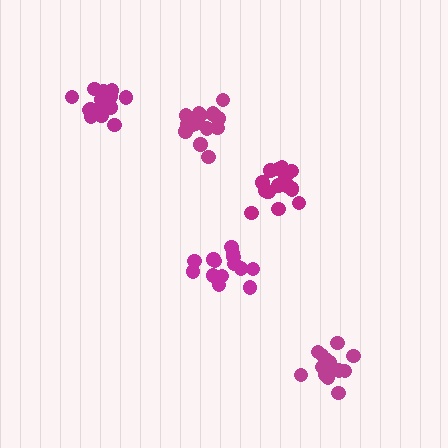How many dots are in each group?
Group 1: 17 dots, Group 2: 14 dots, Group 3: 17 dots, Group 4: 15 dots, Group 5: 17 dots (80 total).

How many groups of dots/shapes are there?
There are 5 groups.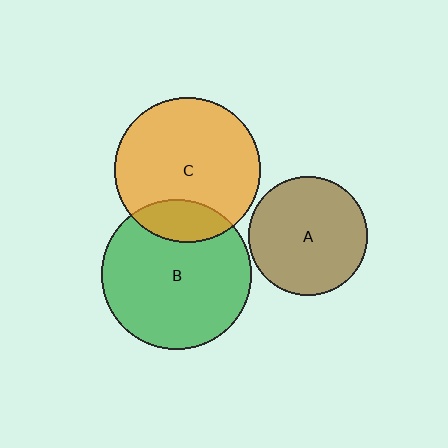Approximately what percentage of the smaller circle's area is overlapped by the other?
Approximately 20%.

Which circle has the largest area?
Circle B (green).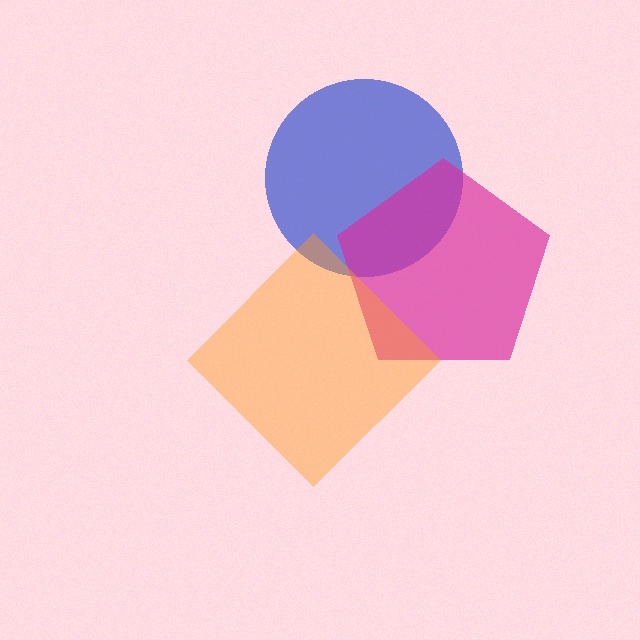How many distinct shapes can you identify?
There are 3 distinct shapes: a blue circle, a magenta pentagon, an orange diamond.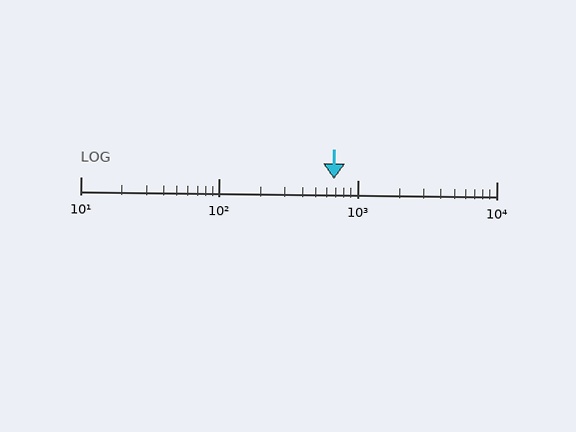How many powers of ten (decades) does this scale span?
The scale spans 3 decades, from 10 to 10000.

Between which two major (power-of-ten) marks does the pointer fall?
The pointer is between 100 and 1000.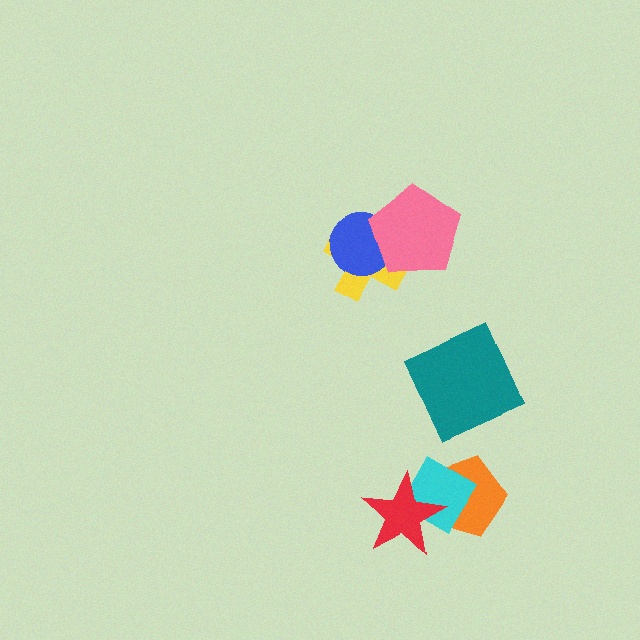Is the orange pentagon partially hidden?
Yes, it is partially covered by another shape.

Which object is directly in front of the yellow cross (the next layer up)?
The blue circle is directly in front of the yellow cross.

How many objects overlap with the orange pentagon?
2 objects overlap with the orange pentagon.